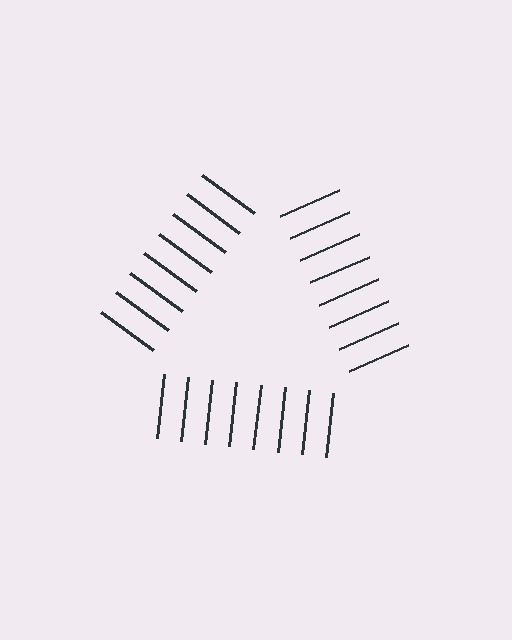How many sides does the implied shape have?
3 sides — the line-ends trace a triangle.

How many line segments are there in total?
24 — 8 along each of the 3 edges.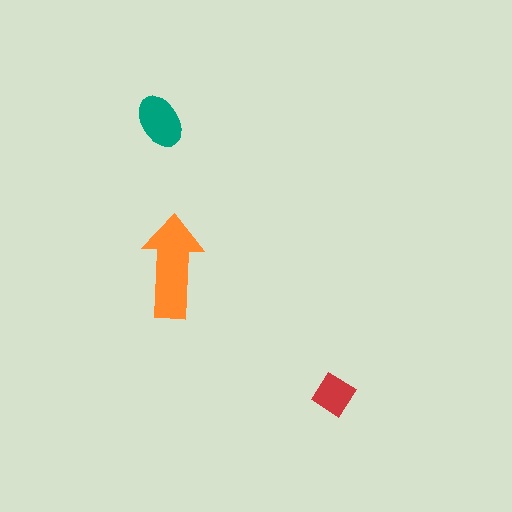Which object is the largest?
The orange arrow.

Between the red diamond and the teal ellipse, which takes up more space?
The teal ellipse.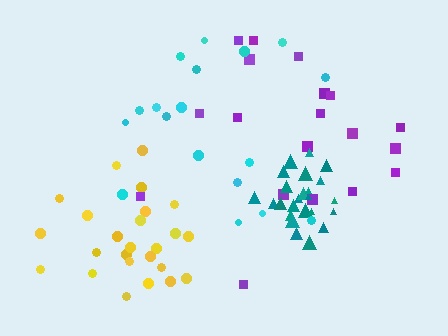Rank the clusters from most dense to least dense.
teal, yellow, purple, cyan.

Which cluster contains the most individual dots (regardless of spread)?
Yellow (25).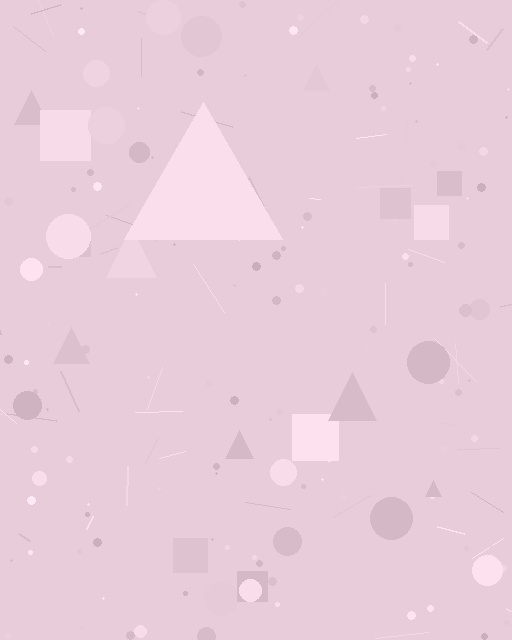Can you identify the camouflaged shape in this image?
The camouflaged shape is a triangle.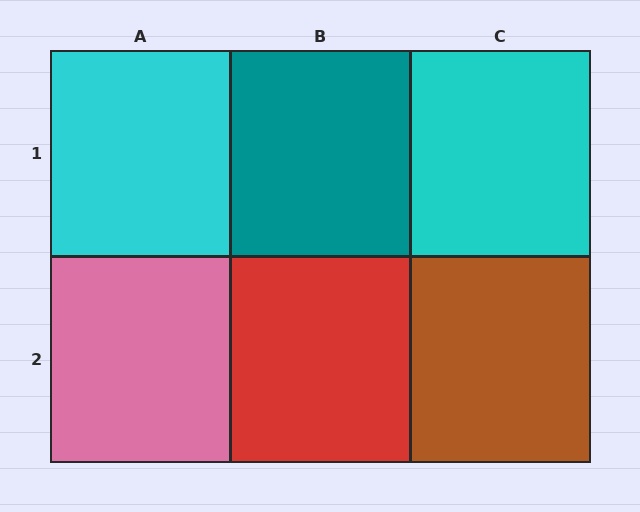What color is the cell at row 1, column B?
Teal.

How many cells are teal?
1 cell is teal.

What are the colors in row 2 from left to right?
Pink, red, brown.